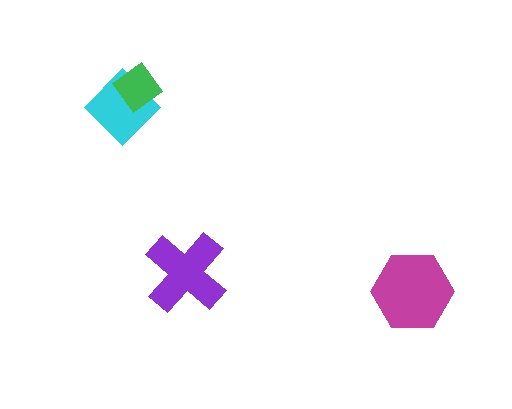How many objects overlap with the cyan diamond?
1 object overlaps with the cyan diamond.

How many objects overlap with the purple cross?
0 objects overlap with the purple cross.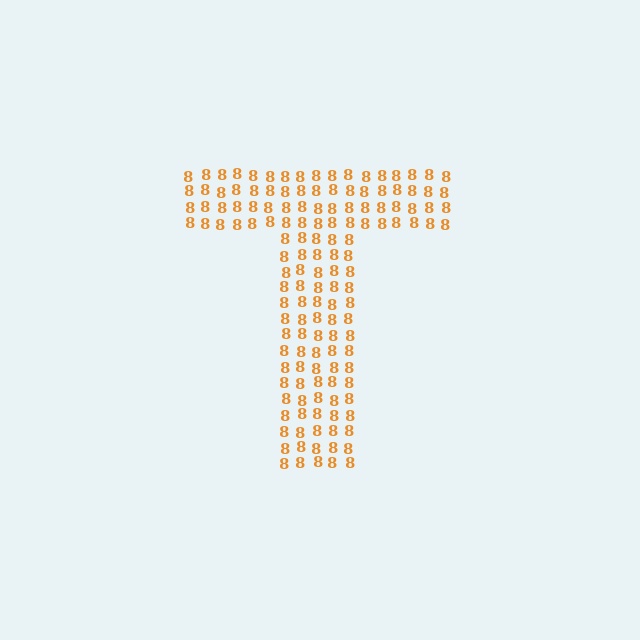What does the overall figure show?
The overall figure shows the letter T.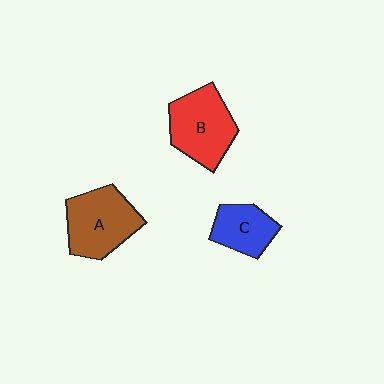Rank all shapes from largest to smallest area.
From largest to smallest: A (brown), B (red), C (blue).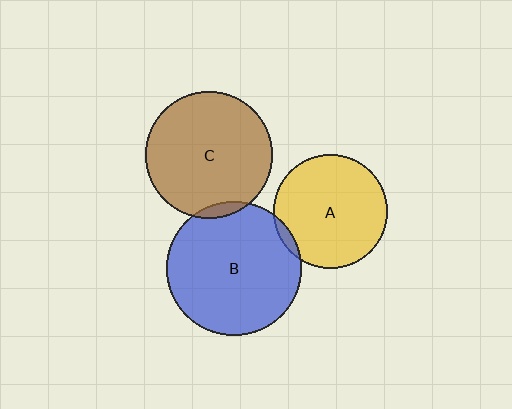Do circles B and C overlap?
Yes.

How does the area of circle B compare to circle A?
Approximately 1.4 times.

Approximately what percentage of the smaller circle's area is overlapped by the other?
Approximately 5%.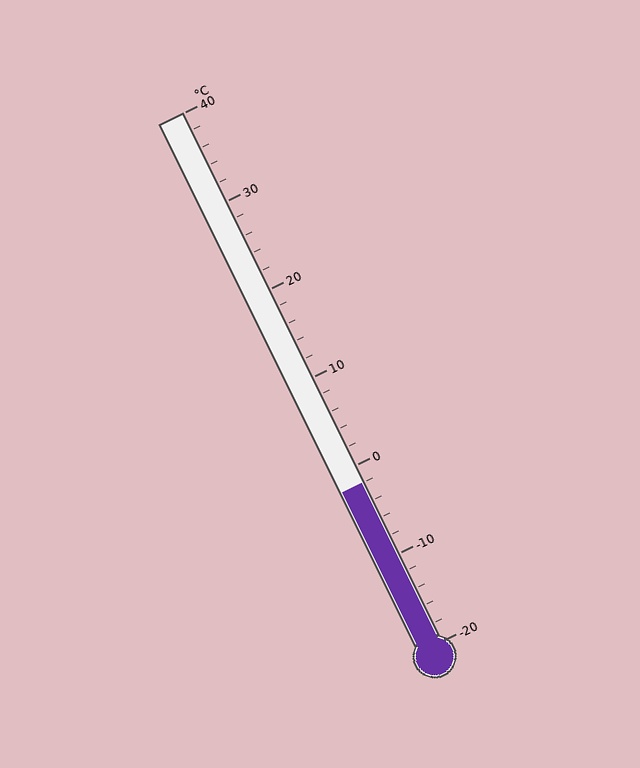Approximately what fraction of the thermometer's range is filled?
The thermometer is filled to approximately 30% of its range.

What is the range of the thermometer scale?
The thermometer scale ranges from -20°C to 40°C.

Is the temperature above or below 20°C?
The temperature is below 20°C.